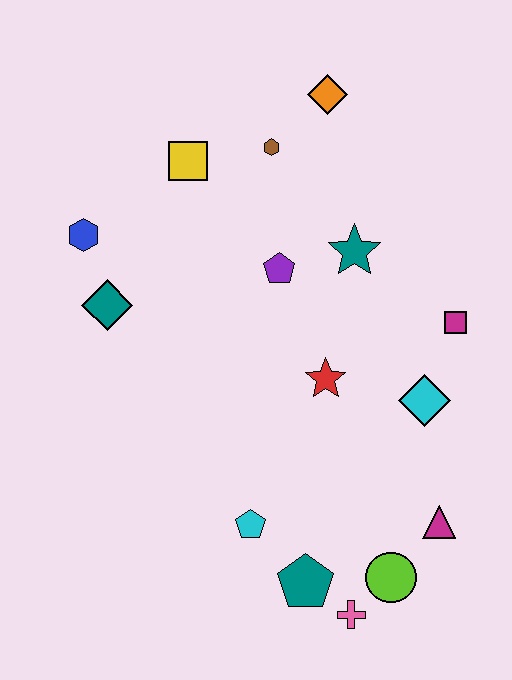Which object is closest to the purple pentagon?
The teal star is closest to the purple pentagon.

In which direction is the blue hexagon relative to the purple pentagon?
The blue hexagon is to the left of the purple pentagon.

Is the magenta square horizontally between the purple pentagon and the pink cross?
No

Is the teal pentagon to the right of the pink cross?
No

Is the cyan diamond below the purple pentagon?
Yes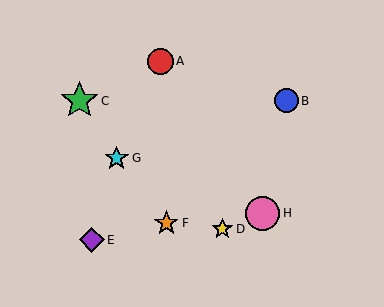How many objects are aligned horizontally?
2 objects (B, C) are aligned horizontally.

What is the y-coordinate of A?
Object A is at y≈61.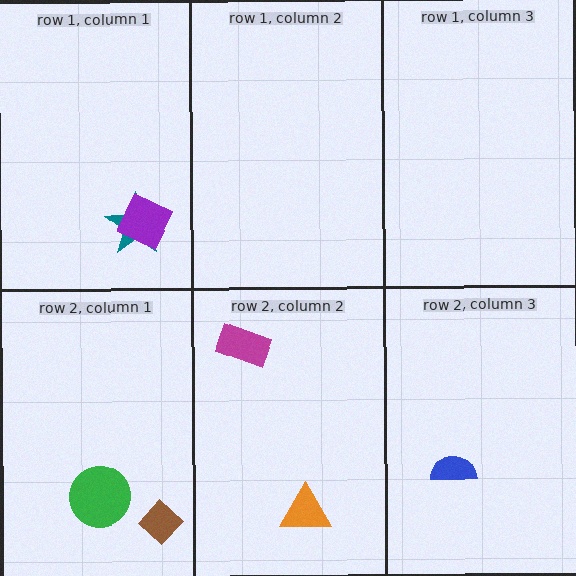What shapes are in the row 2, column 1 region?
The brown diamond, the green circle.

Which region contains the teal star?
The row 1, column 1 region.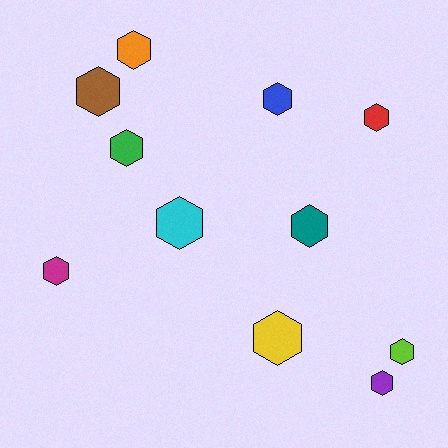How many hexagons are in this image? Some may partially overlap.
There are 11 hexagons.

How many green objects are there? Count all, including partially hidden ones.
There is 1 green object.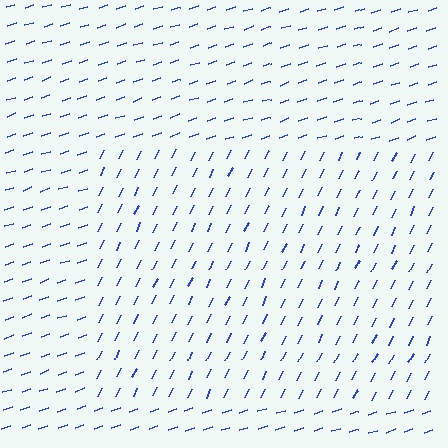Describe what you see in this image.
The image is filled with small blue line segments. A rectangle region in the image has lines oriented differently from the surrounding lines, creating a visible texture boundary.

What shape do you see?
I see a rectangle.